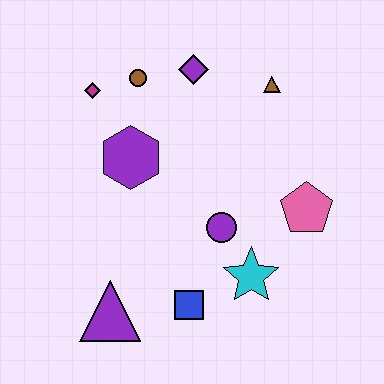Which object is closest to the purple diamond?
The brown circle is closest to the purple diamond.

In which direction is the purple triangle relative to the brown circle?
The purple triangle is below the brown circle.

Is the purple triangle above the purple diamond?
No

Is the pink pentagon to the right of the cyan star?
Yes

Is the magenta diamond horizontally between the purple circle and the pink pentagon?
No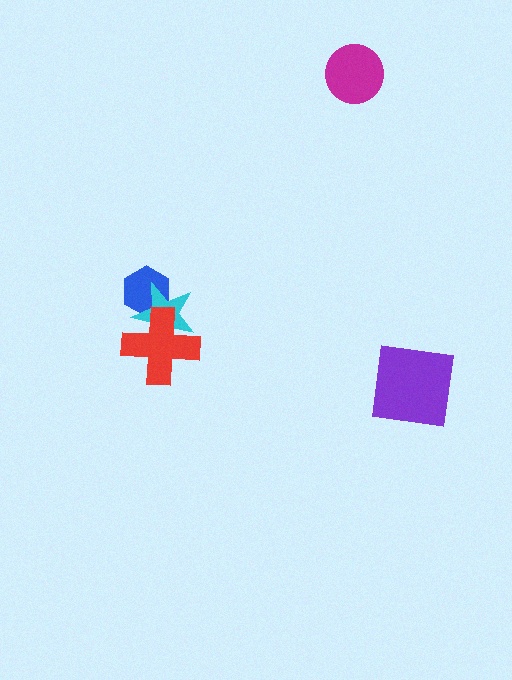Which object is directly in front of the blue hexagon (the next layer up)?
The cyan star is directly in front of the blue hexagon.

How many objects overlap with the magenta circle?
0 objects overlap with the magenta circle.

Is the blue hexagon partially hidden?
Yes, it is partially covered by another shape.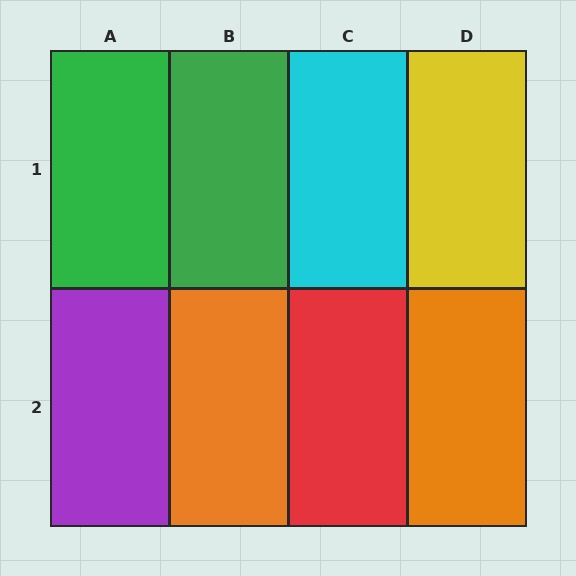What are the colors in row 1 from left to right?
Green, green, cyan, yellow.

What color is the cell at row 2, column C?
Red.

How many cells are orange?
2 cells are orange.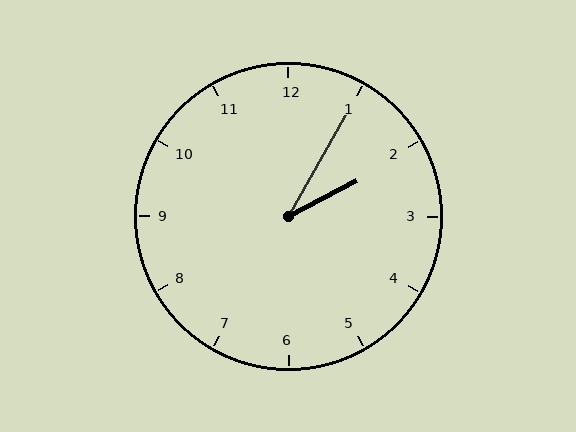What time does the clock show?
2:05.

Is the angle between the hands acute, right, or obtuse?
It is acute.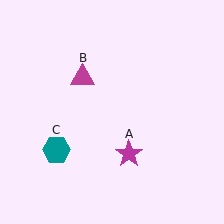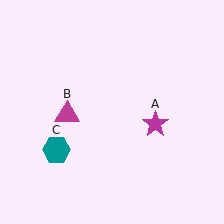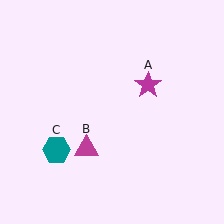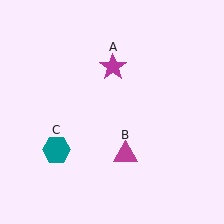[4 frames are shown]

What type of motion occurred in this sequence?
The magenta star (object A), magenta triangle (object B) rotated counterclockwise around the center of the scene.